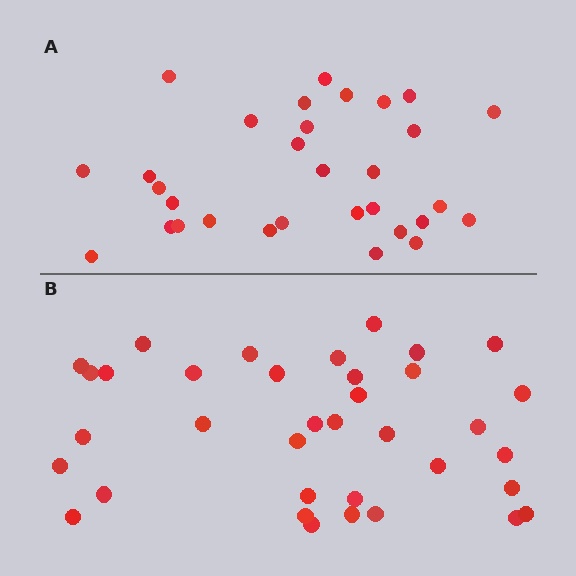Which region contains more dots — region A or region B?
Region B (the bottom region) has more dots.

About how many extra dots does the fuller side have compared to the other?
Region B has about 5 more dots than region A.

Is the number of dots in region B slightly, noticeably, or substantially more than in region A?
Region B has only slightly more — the two regions are fairly close. The ratio is roughly 1.2 to 1.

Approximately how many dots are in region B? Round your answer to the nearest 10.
About 40 dots. (The exact count is 36, which rounds to 40.)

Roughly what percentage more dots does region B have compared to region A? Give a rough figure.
About 15% more.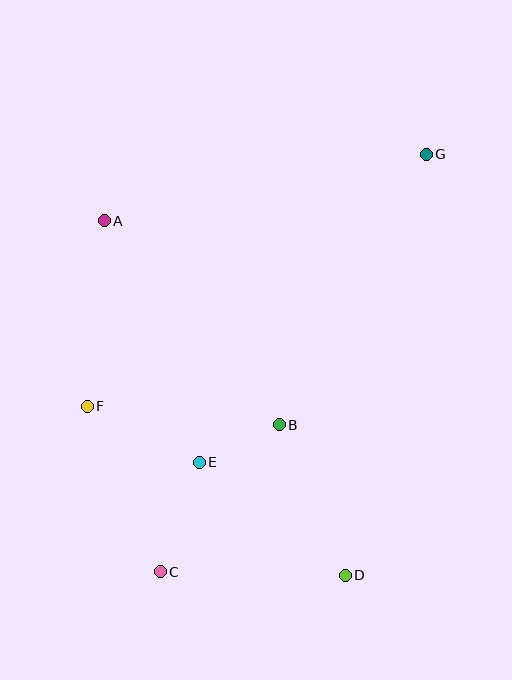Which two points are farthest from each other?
Points C and G are farthest from each other.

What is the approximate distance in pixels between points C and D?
The distance between C and D is approximately 185 pixels.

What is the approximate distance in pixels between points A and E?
The distance between A and E is approximately 259 pixels.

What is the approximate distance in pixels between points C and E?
The distance between C and E is approximately 116 pixels.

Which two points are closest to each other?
Points B and E are closest to each other.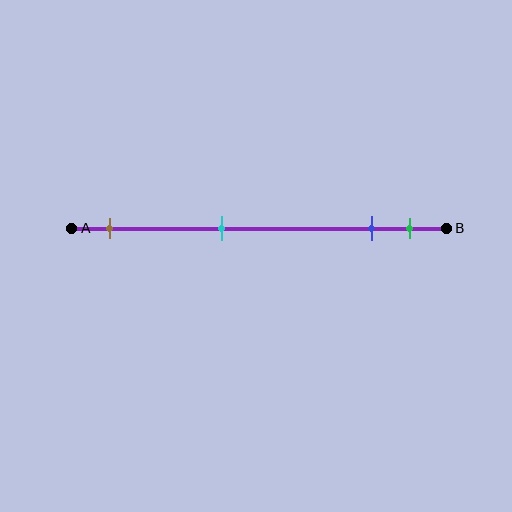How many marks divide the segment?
There are 4 marks dividing the segment.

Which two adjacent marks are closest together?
The blue and green marks are the closest adjacent pair.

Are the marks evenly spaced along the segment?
No, the marks are not evenly spaced.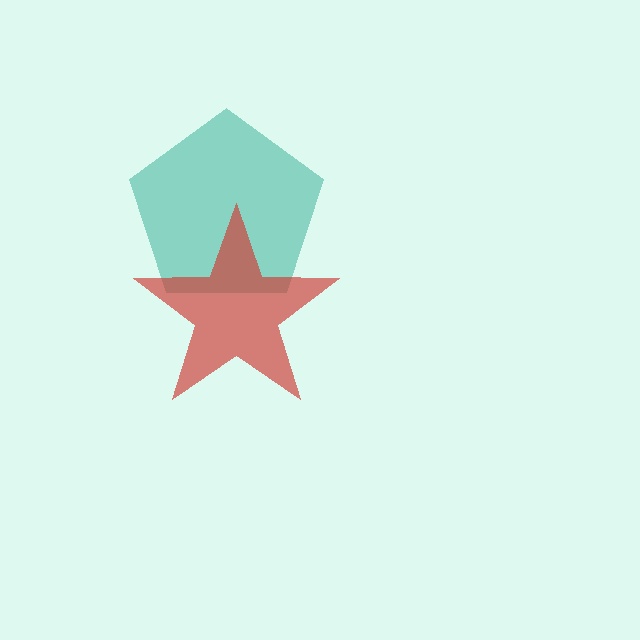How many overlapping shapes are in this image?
There are 2 overlapping shapes in the image.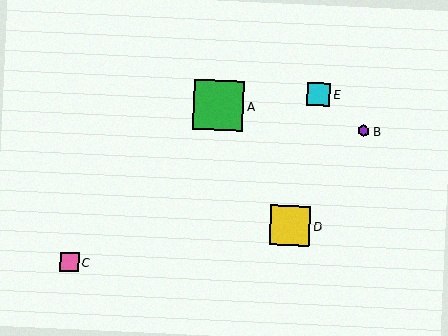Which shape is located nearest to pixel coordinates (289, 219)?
The yellow square (labeled D) at (290, 226) is nearest to that location.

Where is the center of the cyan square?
The center of the cyan square is at (319, 94).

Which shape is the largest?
The green square (labeled A) is the largest.